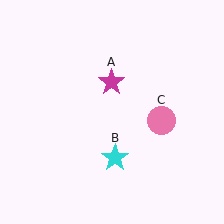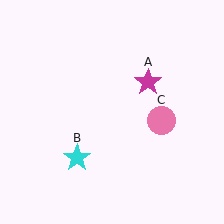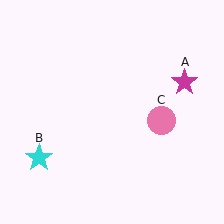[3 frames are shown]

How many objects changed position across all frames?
2 objects changed position: magenta star (object A), cyan star (object B).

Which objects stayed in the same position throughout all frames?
Pink circle (object C) remained stationary.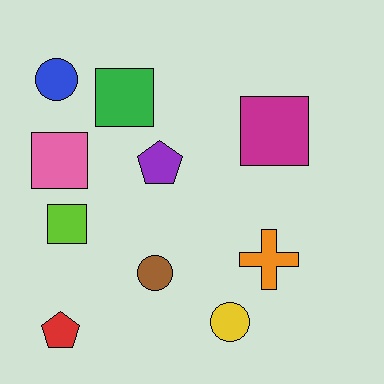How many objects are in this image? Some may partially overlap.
There are 10 objects.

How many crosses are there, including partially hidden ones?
There is 1 cross.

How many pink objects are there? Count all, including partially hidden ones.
There is 1 pink object.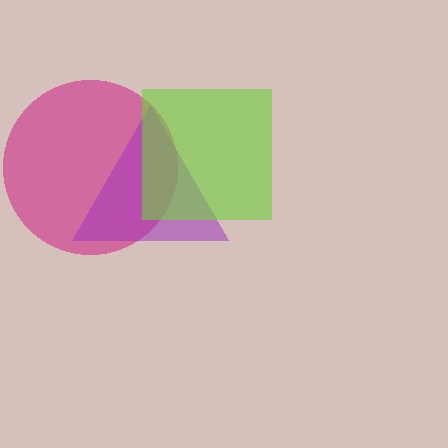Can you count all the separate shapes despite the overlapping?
Yes, there are 3 separate shapes.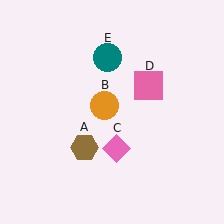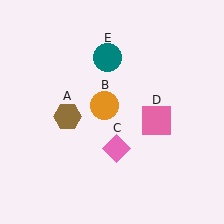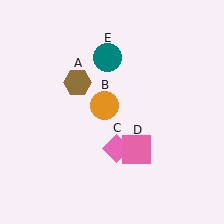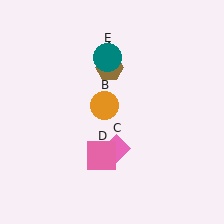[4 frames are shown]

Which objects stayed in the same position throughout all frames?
Orange circle (object B) and pink diamond (object C) and teal circle (object E) remained stationary.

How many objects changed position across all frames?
2 objects changed position: brown hexagon (object A), pink square (object D).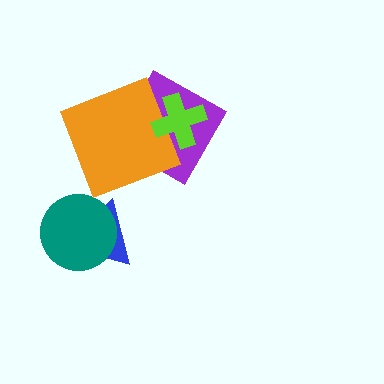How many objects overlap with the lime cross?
2 objects overlap with the lime cross.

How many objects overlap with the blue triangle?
1 object overlaps with the blue triangle.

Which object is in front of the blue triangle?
The teal circle is in front of the blue triangle.